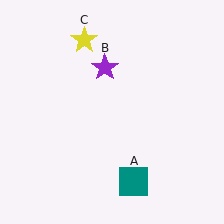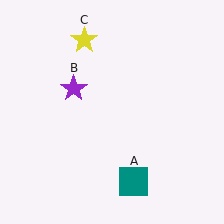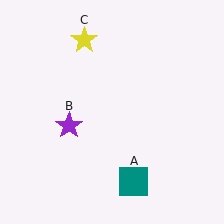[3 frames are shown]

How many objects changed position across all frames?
1 object changed position: purple star (object B).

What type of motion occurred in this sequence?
The purple star (object B) rotated counterclockwise around the center of the scene.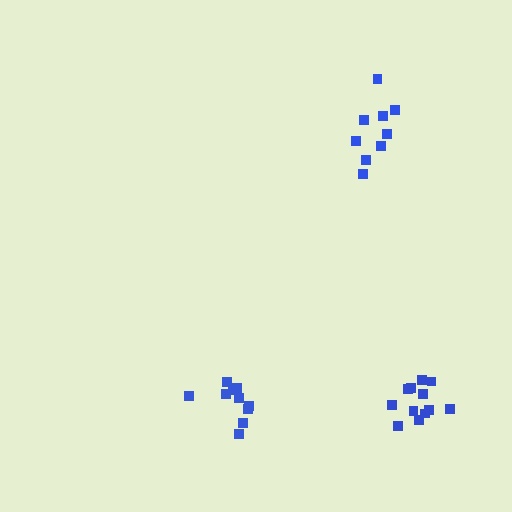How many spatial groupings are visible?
There are 3 spatial groupings.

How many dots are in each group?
Group 1: 10 dots, Group 2: 9 dots, Group 3: 12 dots (31 total).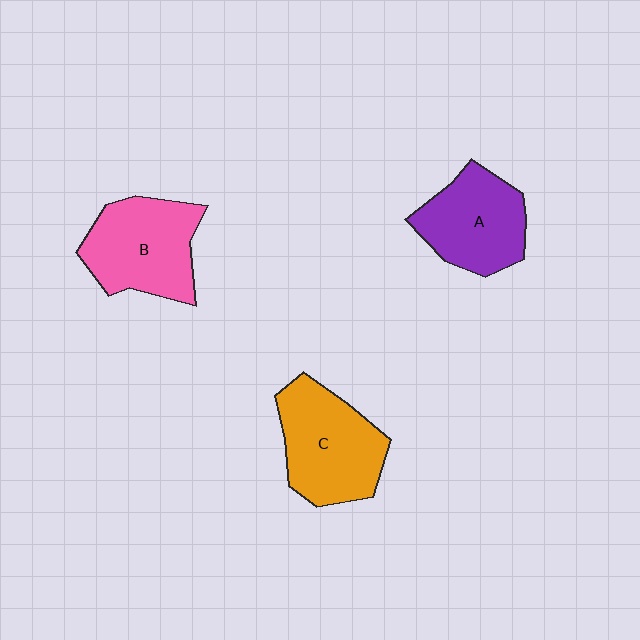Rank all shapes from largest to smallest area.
From largest to smallest: C (orange), B (pink), A (purple).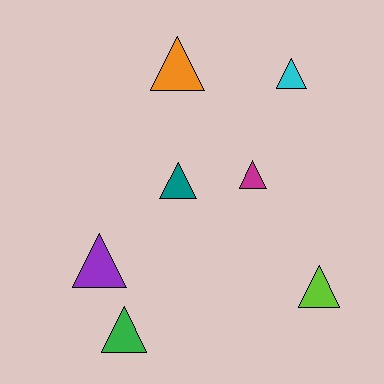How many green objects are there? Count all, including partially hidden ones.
There is 1 green object.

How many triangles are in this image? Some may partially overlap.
There are 7 triangles.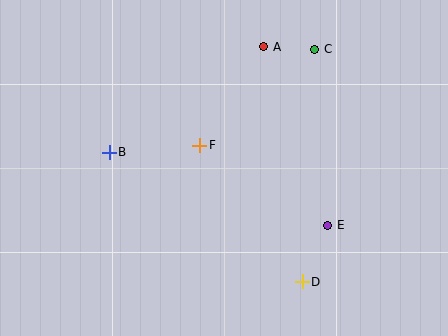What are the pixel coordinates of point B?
Point B is at (109, 152).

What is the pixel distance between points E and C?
The distance between E and C is 176 pixels.